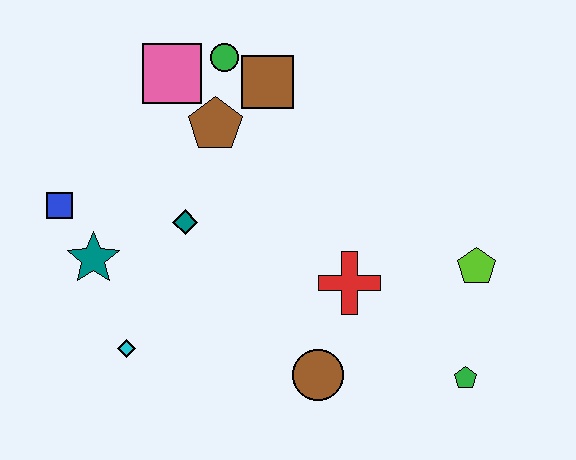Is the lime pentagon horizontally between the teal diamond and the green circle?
No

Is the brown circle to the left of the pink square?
No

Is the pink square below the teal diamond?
No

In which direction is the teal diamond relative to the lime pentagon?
The teal diamond is to the left of the lime pentagon.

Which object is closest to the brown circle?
The red cross is closest to the brown circle.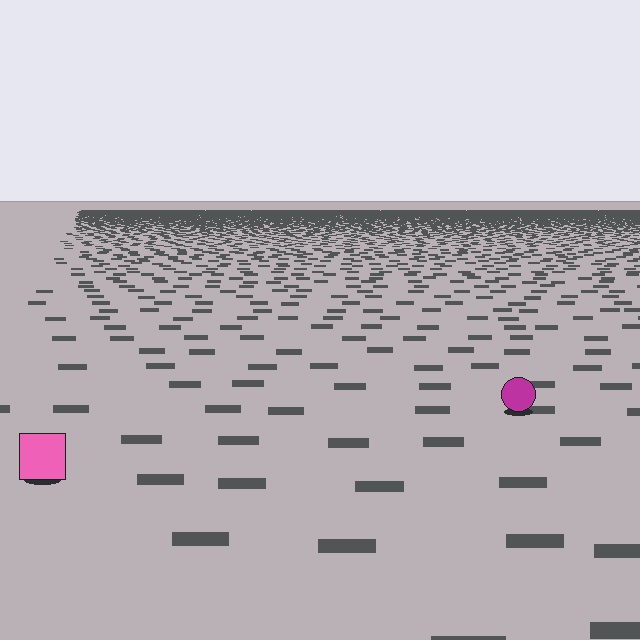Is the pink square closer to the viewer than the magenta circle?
Yes. The pink square is closer — you can tell from the texture gradient: the ground texture is coarser near it.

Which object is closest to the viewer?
The pink square is closest. The texture marks near it are larger and more spread out.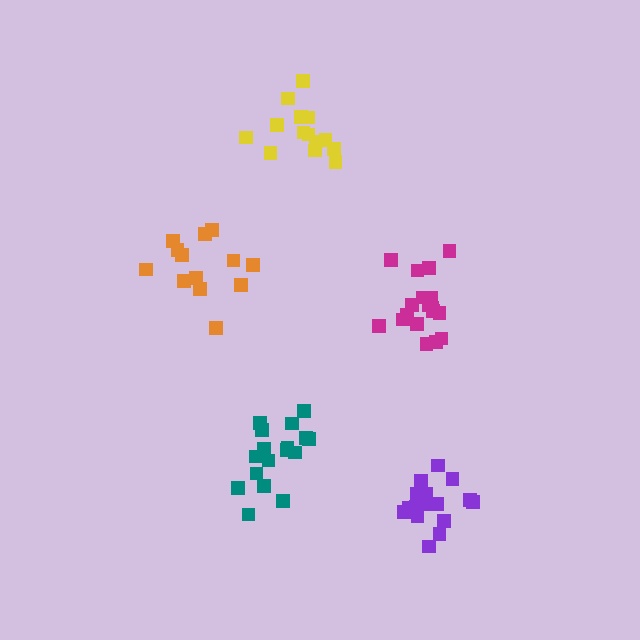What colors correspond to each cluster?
The clusters are colored: teal, purple, magenta, yellow, orange.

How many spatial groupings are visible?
There are 5 spatial groupings.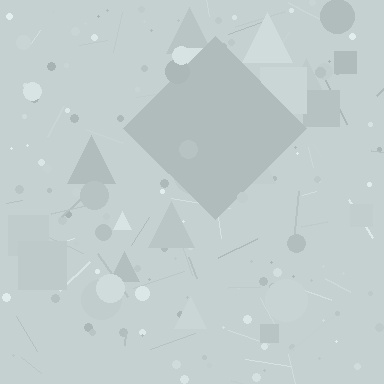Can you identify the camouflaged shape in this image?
The camouflaged shape is a diamond.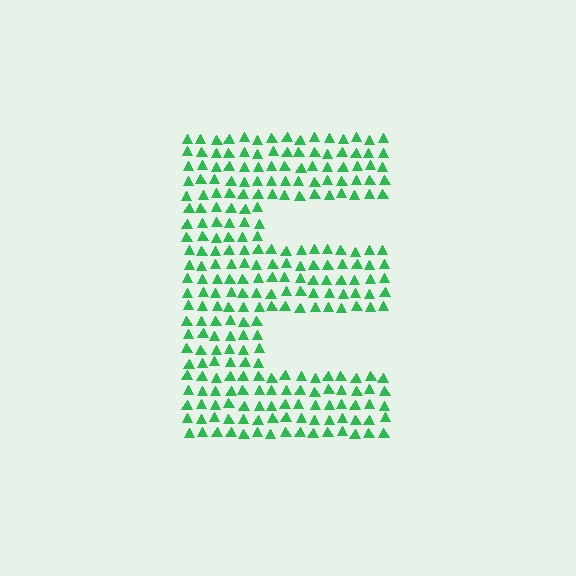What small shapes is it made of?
It is made of small triangles.